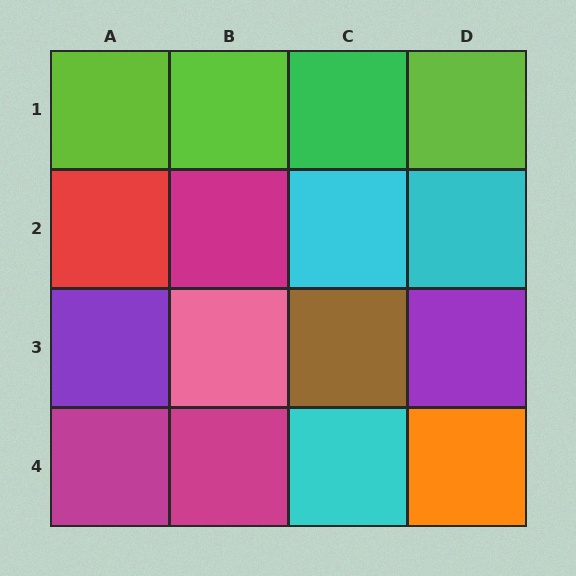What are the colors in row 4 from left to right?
Magenta, magenta, cyan, orange.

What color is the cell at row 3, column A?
Purple.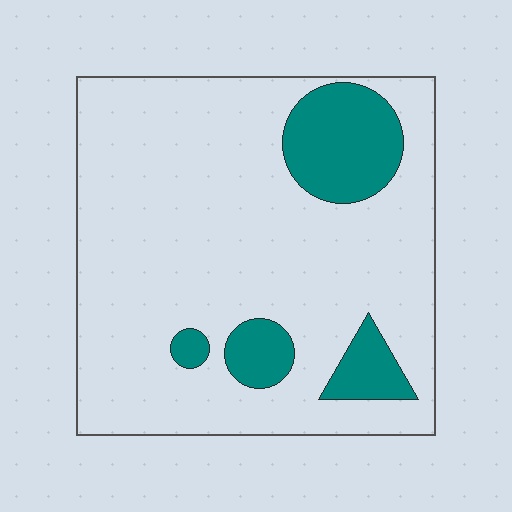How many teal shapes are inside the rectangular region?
4.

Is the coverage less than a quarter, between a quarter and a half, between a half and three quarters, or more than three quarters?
Less than a quarter.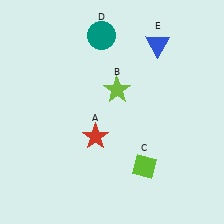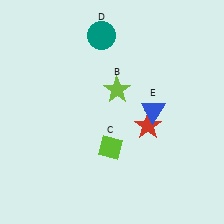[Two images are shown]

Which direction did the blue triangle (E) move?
The blue triangle (E) moved down.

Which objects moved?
The objects that moved are: the red star (A), the lime diamond (C), the blue triangle (E).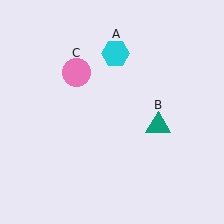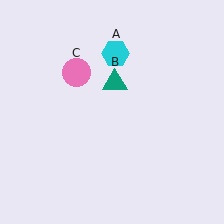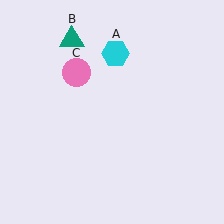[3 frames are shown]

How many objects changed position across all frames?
1 object changed position: teal triangle (object B).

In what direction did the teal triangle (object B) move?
The teal triangle (object B) moved up and to the left.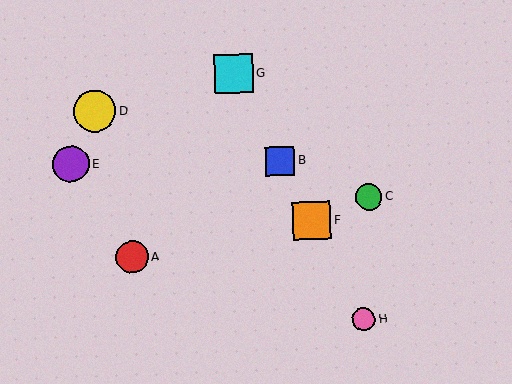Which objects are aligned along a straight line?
Objects B, F, G, H are aligned along a straight line.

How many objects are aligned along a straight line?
4 objects (B, F, G, H) are aligned along a straight line.